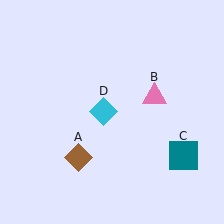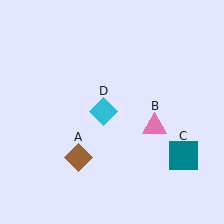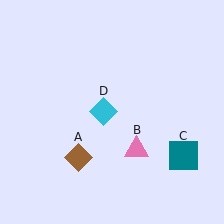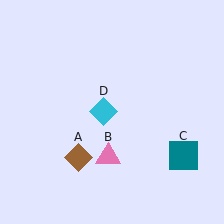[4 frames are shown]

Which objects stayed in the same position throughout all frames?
Brown diamond (object A) and teal square (object C) and cyan diamond (object D) remained stationary.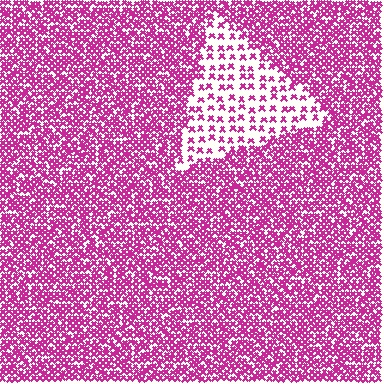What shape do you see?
I see a triangle.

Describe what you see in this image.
The image contains small magenta elements arranged at two different densities. A triangle-shaped region is visible where the elements are less densely packed than the surrounding area.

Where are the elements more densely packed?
The elements are more densely packed outside the triangle boundary.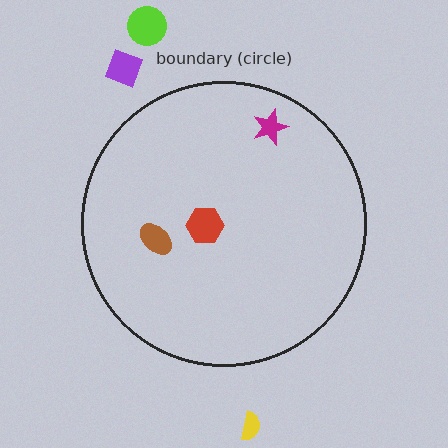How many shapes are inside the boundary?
3 inside, 3 outside.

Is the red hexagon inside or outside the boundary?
Inside.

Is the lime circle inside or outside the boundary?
Outside.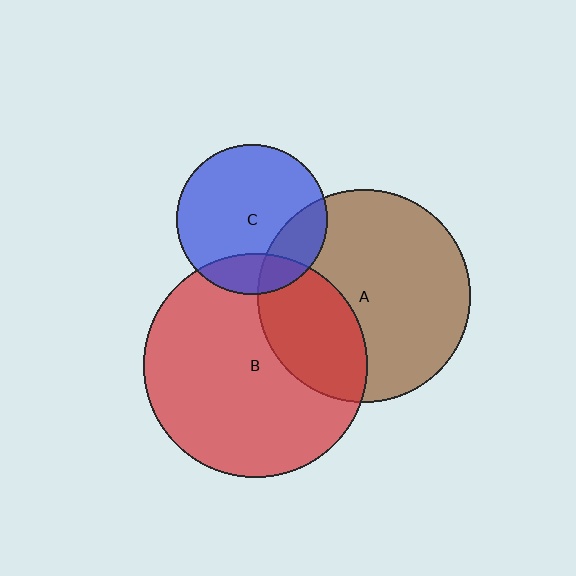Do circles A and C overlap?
Yes.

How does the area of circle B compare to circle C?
Approximately 2.2 times.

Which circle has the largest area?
Circle B (red).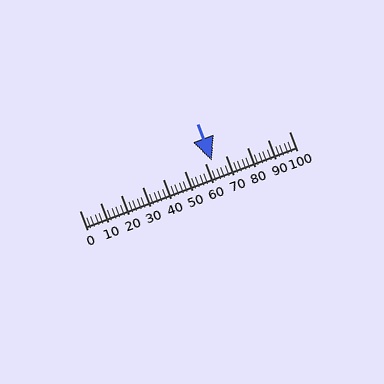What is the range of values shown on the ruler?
The ruler shows values from 0 to 100.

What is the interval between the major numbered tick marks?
The major tick marks are spaced 10 units apart.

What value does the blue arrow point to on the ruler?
The blue arrow points to approximately 63.